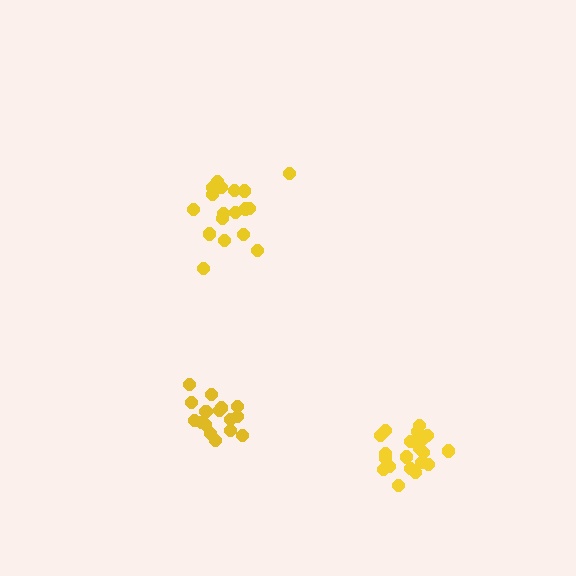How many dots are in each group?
Group 1: 20 dots, Group 2: 19 dots, Group 3: 16 dots (55 total).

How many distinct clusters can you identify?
There are 3 distinct clusters.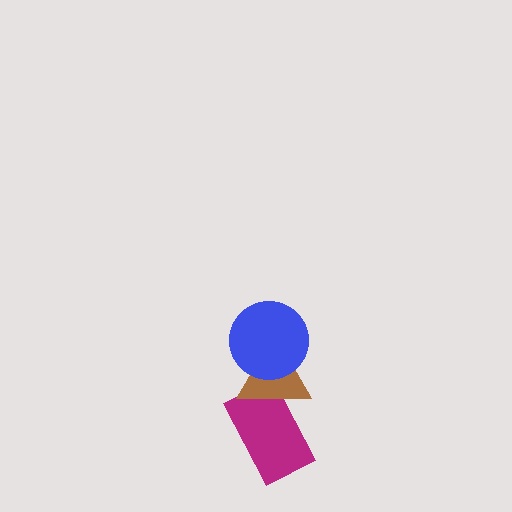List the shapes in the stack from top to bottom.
From top to bottom: the blue circle, the brown triangle, the magenta rectangle.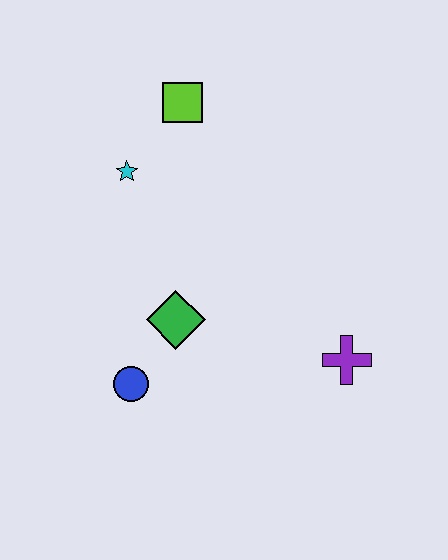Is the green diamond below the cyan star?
Yes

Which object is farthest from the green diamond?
The lime square is farthest from the green diamond.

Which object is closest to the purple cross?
The green diamond is closest to the purple cross.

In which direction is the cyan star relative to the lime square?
The cyan star is below the lime square.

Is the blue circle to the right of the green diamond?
No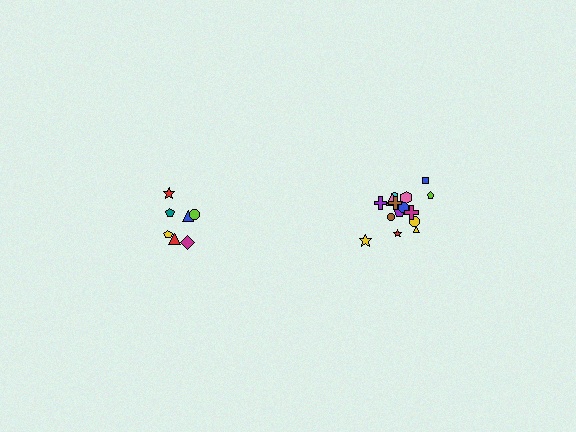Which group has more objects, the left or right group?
The right group.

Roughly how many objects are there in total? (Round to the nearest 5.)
Roughly 20 objects in total.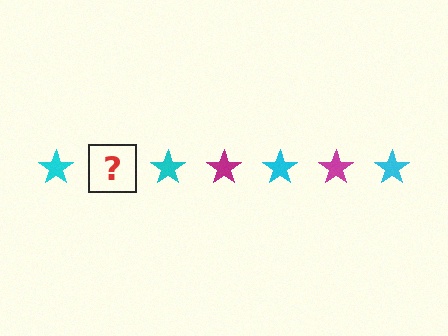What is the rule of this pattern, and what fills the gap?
The rule is that the pattern cycles through cyan, magenta stars. The gap should be filled with a magenta star.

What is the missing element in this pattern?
The missing element is a magenta star.